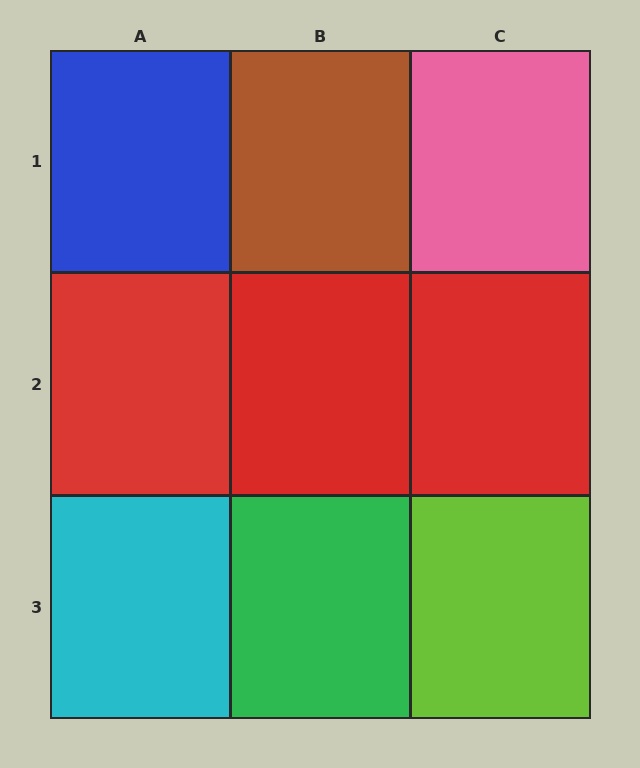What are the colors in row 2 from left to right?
Red, red, red.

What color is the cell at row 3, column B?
Green.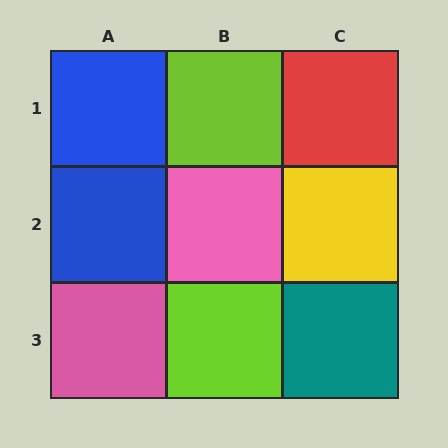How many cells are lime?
2 cells are lime.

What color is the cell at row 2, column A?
Blue.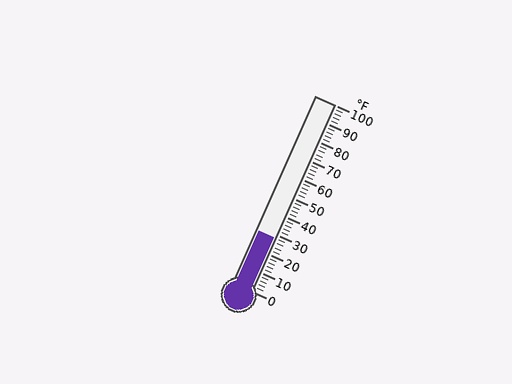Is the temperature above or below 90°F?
The temperature is below 90°F.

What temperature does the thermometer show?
The thermometer shows approximately 28°F.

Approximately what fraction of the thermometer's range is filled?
The thermometer is filled to approximately 30% of its range.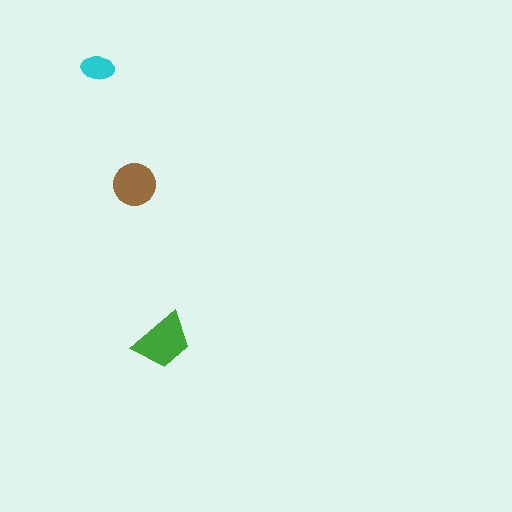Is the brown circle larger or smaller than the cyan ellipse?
Larger.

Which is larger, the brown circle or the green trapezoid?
The green trapezoid.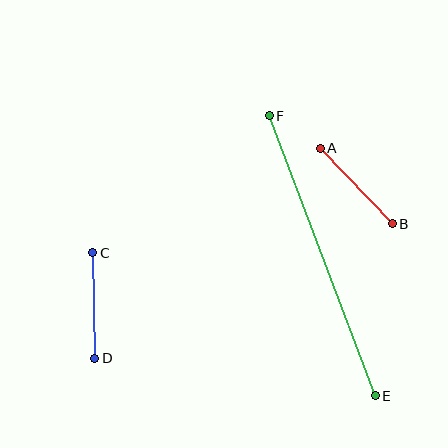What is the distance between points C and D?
The distance is approximately 106 pixels.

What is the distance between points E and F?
The distance is approximately 300 pixels.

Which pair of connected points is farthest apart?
Points E and F are farthest apart.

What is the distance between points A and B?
The distance is approximately 105 pixels.